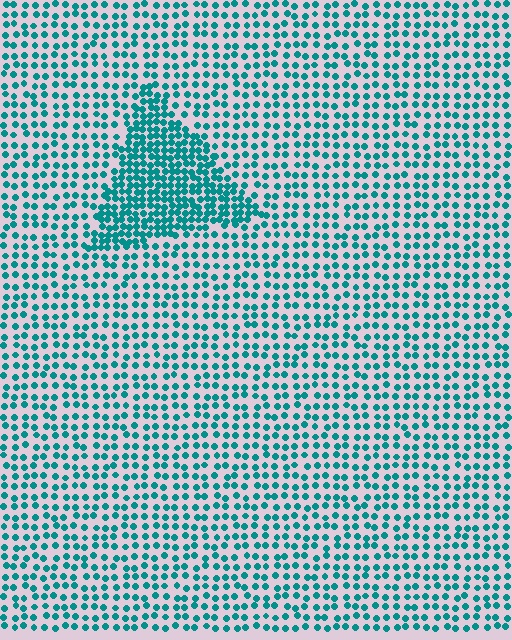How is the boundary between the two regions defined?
The boundary is defined by a change in element density (approximately 2.1x ratio). All elements are the same color, size, and shape.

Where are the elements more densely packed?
The elements are more densely packed inside the triangle boundary.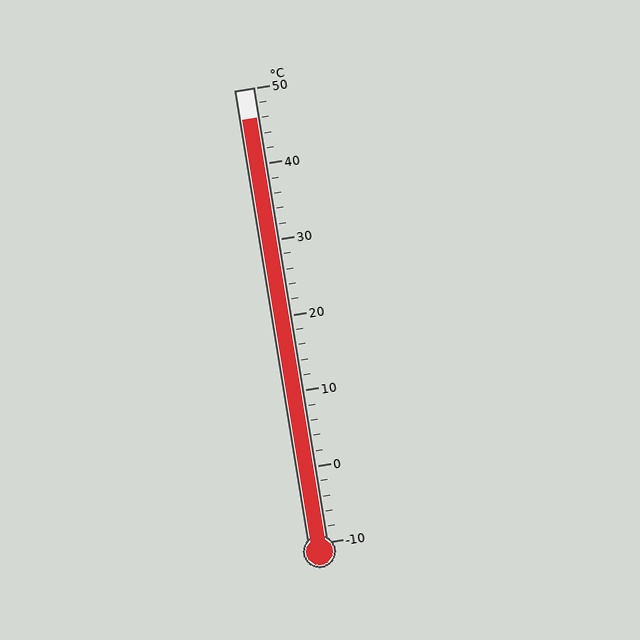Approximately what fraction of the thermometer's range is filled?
The thermometer is filled to approximately 95% of its range.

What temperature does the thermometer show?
The thermometer shows approximately 46°C.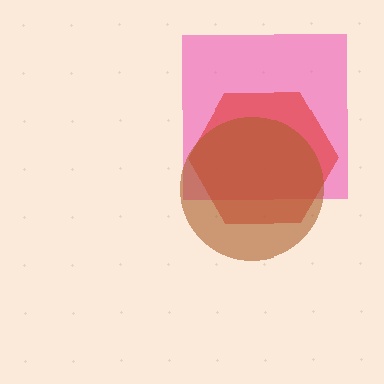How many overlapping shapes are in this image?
There are 3 overlapping shapes in the image.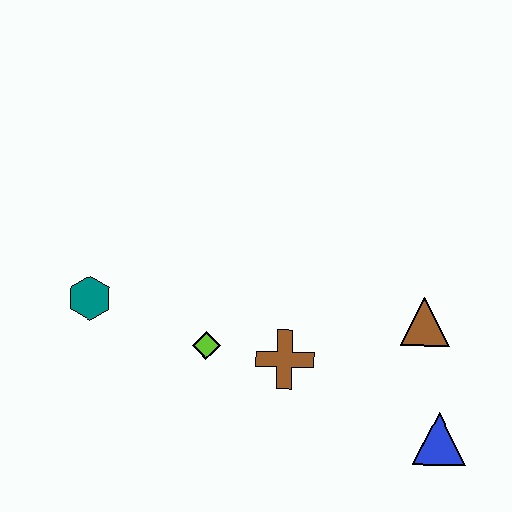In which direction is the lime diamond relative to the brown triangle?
The lime diamond is to the left of the brown triangle.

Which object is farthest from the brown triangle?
The teal hexagon is farthest from the brown triangle.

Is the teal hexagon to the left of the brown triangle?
Yes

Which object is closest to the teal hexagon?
The lime diamond is closest to the teal hexagon.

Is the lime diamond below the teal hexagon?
Yes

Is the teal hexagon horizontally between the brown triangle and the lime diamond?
No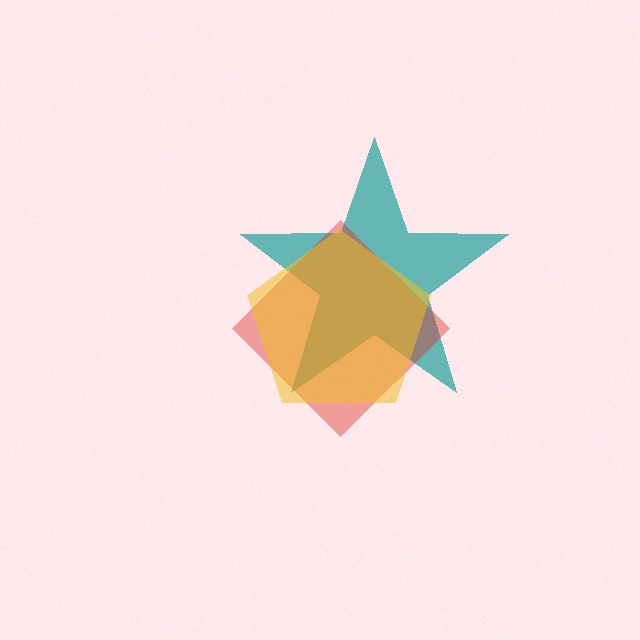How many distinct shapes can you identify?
There are 3 distinct shapes: a teal star, a red diamond, a yellow pentagon.